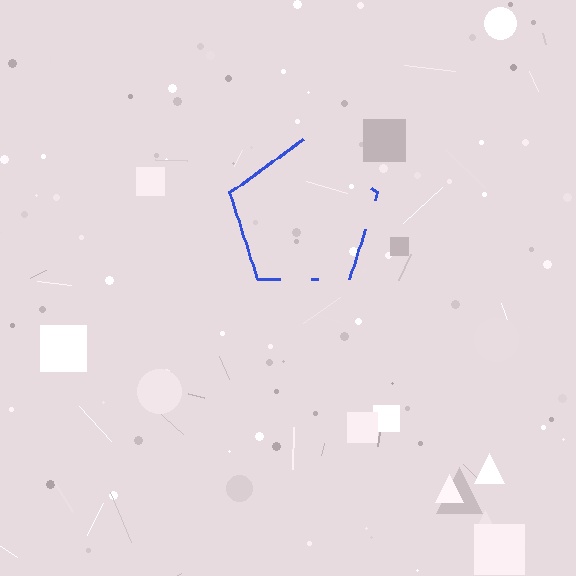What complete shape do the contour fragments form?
The contour fragments form a pentagon.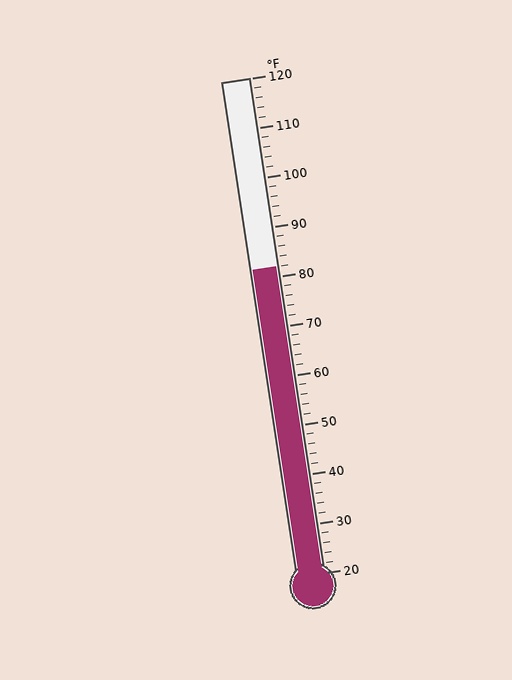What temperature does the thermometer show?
The thermometer shows approximately 82°F.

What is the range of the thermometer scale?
The thermometer scale ranges from 20°F to 120°F.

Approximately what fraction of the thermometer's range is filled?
The thermometer is filled to approximately 60% of its range.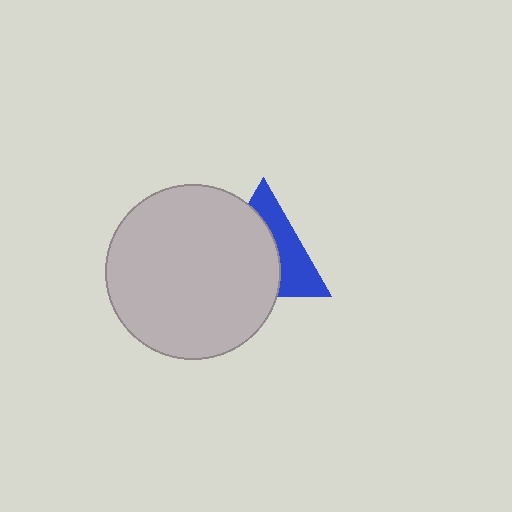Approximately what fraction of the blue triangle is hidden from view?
Roughly 59% of the blue triangle is hidden behind the light gray circle.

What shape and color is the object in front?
The object in front is a light gray circle.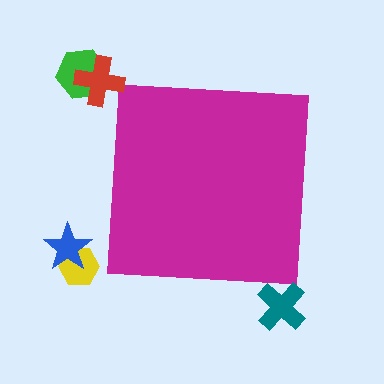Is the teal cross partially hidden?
No, the teal cross is fully visible.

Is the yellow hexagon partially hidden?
No, the yellow hexagon is fully visible.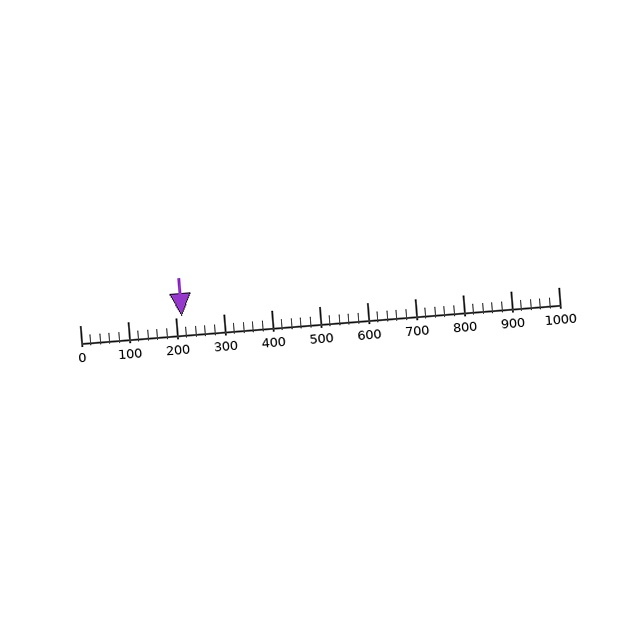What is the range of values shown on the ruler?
The ruler shows values from 0 to 1000.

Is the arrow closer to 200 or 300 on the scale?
The arrow is closer to 200.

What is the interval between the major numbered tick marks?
The major tick marks are spaced 100 units apart.